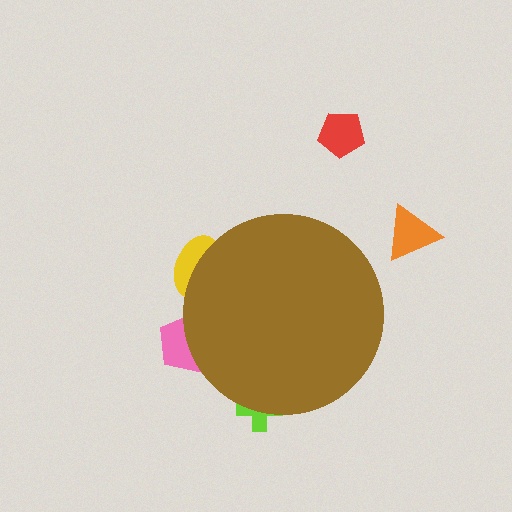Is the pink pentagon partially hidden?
Yes, the pink pentagon is partially hidden behind the brown circle.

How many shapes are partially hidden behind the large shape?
3 shapes are partially hidden.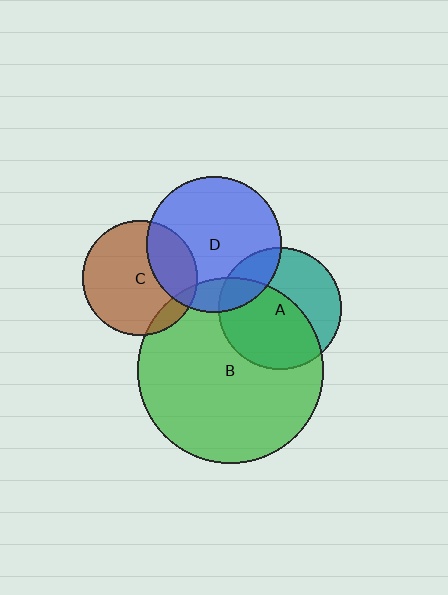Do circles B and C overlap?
Yes.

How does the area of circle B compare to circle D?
Approximately 1.9 times.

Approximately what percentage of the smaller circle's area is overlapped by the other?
Approximately 10%.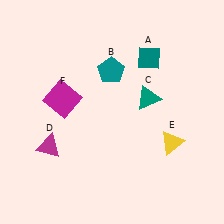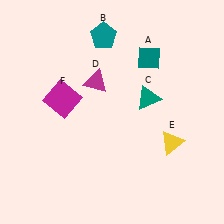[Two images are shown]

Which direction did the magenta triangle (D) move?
The magenta triangle (D) moved up.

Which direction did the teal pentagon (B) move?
The teal pentagon (B) moved up.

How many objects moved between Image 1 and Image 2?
2 objects moved between the two images.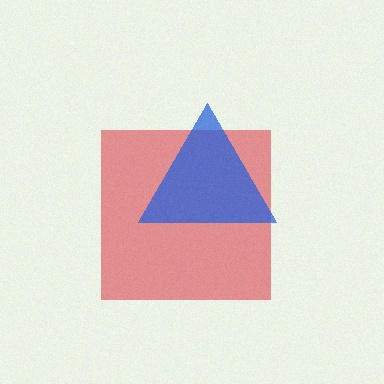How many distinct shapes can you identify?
There are 2 distinct shapes: a red square, a blue triangle.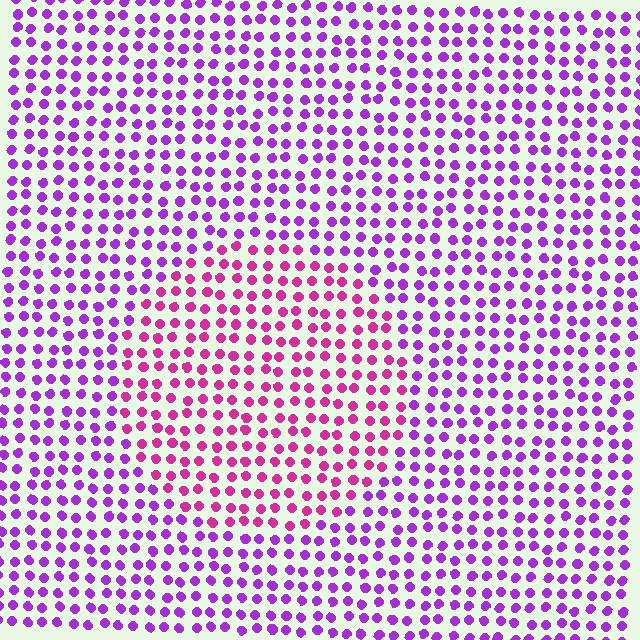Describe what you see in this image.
The image is filled with small purple elements in a uniform arrangement. A circle-shaped region is visible where the elements are tinted to a slightly different hue, forming a subtle color boundary.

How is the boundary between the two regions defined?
The boundary is defined purely by a slight shift in hue (about 36 degrees). Spacing, size, and orientation are identical on both sides.